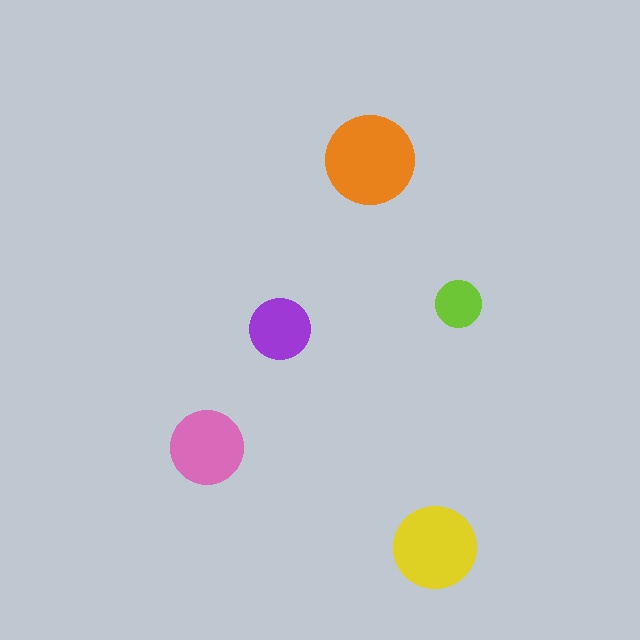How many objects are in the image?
There are 5 objects in the image.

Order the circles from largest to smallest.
the orange one, the yellow one, the pink one, the purple one, the lime one.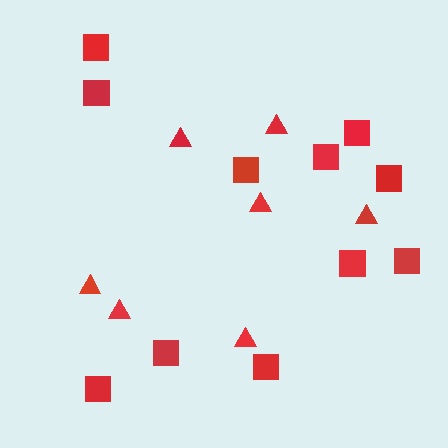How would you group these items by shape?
There are 2 groups: one group of triangles (7) and one group of squares (11).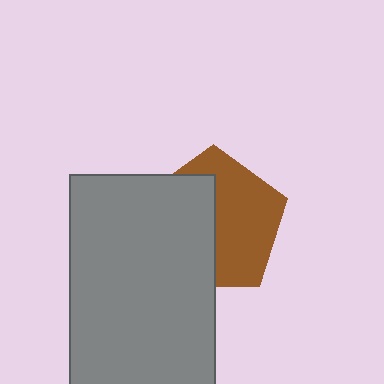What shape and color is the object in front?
The object in front is a gray rectangle.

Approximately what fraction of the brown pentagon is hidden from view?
Roughly 48% of the brown pentagon is hidden behind the gray rectangle.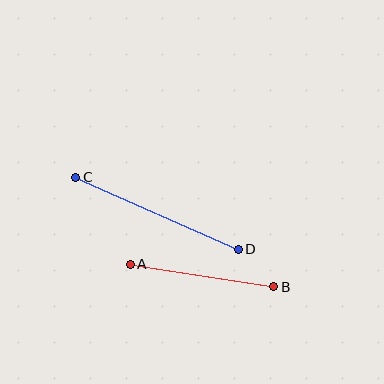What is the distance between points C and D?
The distance is approximately 178 pixels.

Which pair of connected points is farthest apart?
Points C and D are farthest apart.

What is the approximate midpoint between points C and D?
The midpoint is at approximately (157, 213) pixels.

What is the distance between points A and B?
The distance is approximately 145 pixels.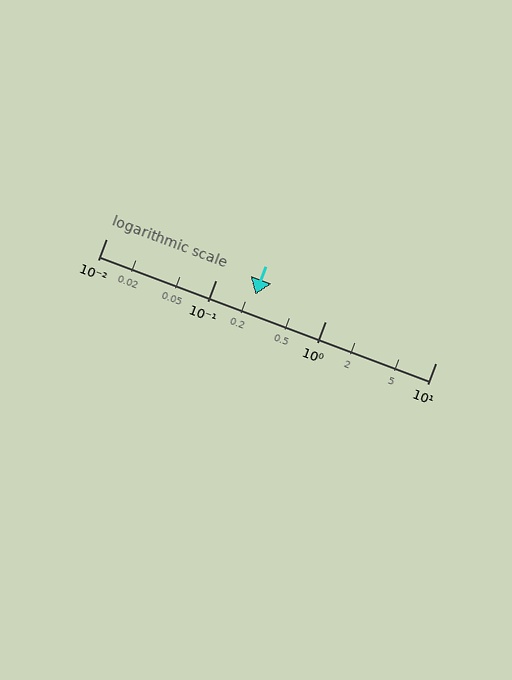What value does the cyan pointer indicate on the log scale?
The pointer indicates approximately 0.23.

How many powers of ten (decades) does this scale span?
The scale spans 3 decades, from 0.01 to 10.